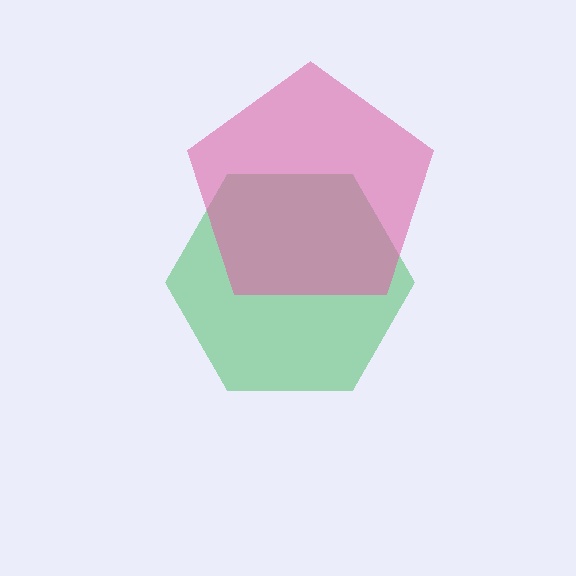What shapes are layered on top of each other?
The layered shapes are: a green hexagon, a pink pentagon.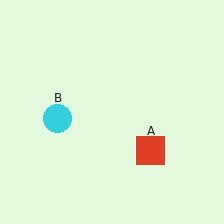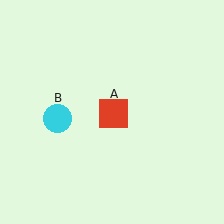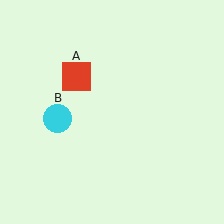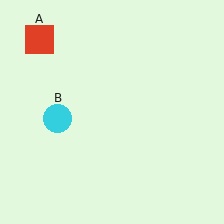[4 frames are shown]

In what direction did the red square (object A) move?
The red square (object A) moved up and to the left.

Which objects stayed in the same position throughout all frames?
Cyan circle (object B) remained stationary.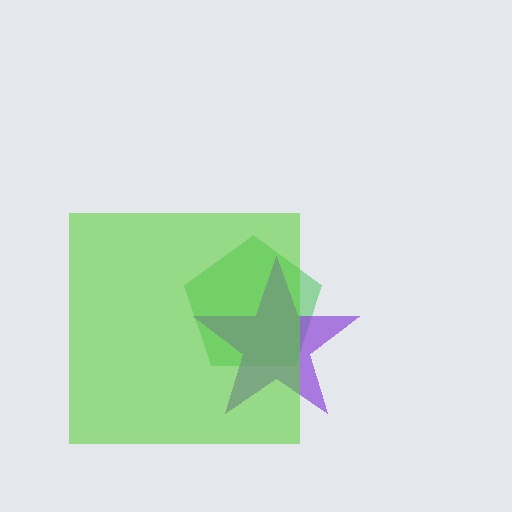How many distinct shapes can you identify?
There are 3 distinct shapes: a green pentagon, a purple star, a lime square.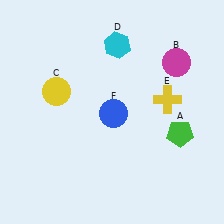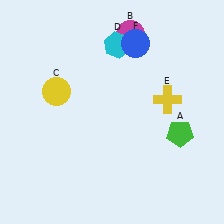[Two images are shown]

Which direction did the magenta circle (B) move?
The magenta circle (B) moved left.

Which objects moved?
The objects that moved are: the magenta circle (B), the blue circle (F).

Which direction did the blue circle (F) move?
The blue circle (F) moved up.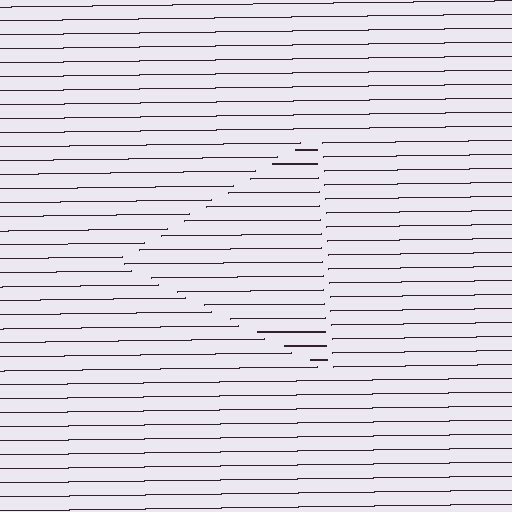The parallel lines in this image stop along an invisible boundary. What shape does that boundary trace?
An illusory triangle. The interior of the shape contains the same grating, shifted by half a period — the contour is defined by the phase discontinuity where line-ends from the inner and outer gratings abut.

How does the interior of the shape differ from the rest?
The interior of the shape contains the same grating, shifted by half a period — the contour is defined by the phase discontinuity where line-ends from the inner and outer gratings abut.